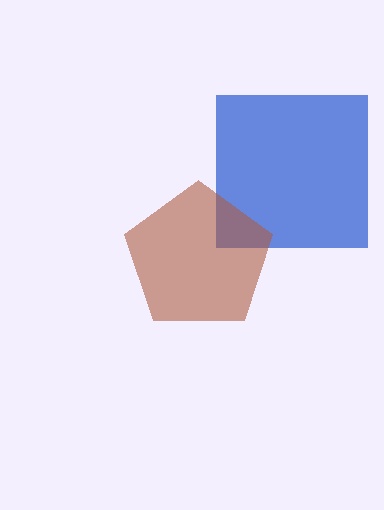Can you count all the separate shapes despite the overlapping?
Yes, there are 2 separate shapes.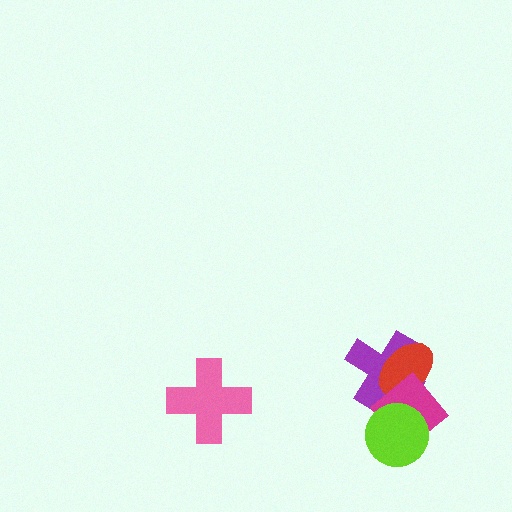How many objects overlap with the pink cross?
0 objects overlap with the pink cross.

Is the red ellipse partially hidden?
Yes, it is partially covered by another shape.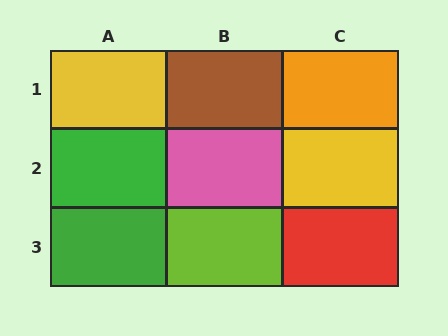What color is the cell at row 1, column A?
Yellow.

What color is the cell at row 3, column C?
Red.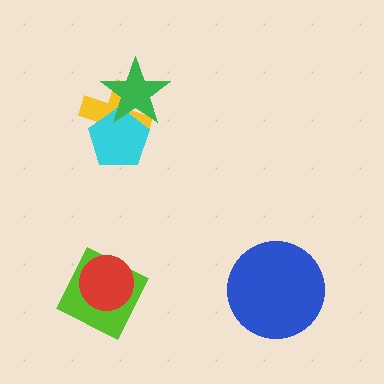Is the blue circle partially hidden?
No, no other shape covers it.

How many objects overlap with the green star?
2 objects overlap with the green star.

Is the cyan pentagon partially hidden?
Yes, it is partially covered by another shape.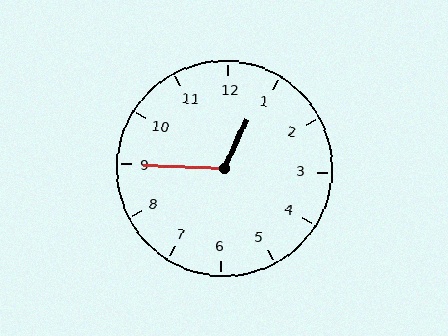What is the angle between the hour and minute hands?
Approximately 112 degrees.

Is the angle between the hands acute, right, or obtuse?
It is obtuse.